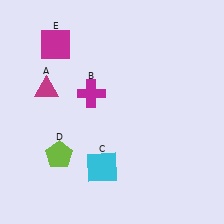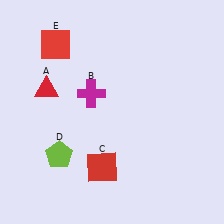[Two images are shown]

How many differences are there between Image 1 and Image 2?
There are 3 differences between the two images.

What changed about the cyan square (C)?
In Image 1, C is cyan. In Image 2, it changed to red.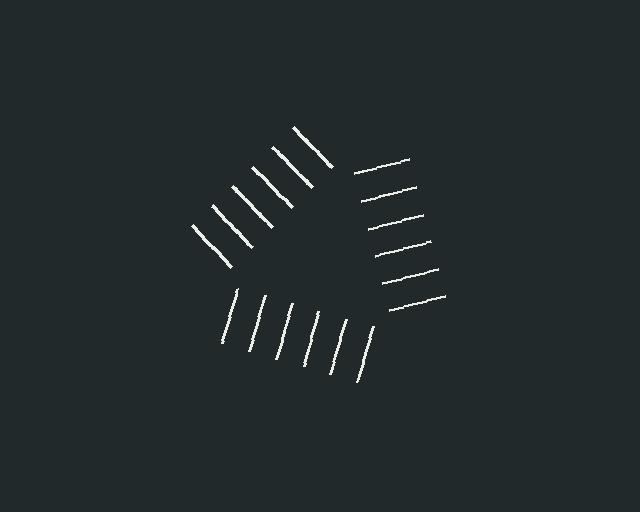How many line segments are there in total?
18 — 6 along each of the 3 edges.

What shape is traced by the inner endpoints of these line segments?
An illusory triangle — the line segments terminate on its edges but no continuous stroke is drawn.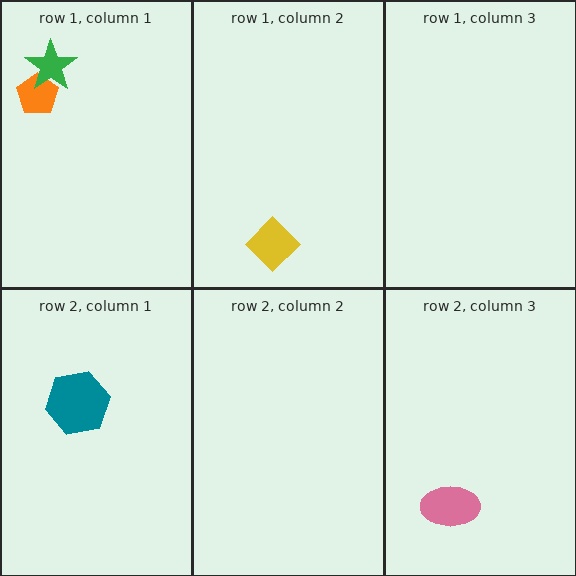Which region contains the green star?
The row 1, column 1 region.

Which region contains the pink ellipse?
The row 2, column 3 region.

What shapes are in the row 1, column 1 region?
The orange pentagon, the green star.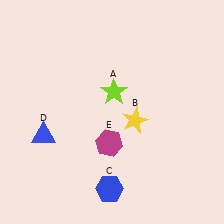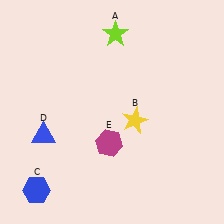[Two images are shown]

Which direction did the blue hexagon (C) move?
The blue hexagon (C) moved left.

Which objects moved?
The objects that moved are: the lime star (A), the blue hexagon (C).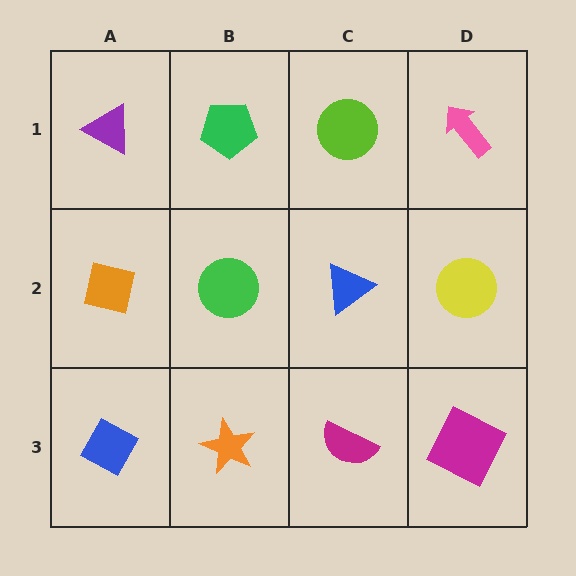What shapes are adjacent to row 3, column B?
A green circle (row 2, column B), a blue diamond (row 3, column A), a magenta semicircle (row 3, column C).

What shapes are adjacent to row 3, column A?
An orange square (row 2, column A), an orange star (row 3, column B).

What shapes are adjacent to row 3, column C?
A blue triangle (row 2, column C), an orange star (row 3, column B), a magenta square (row 3, column D).